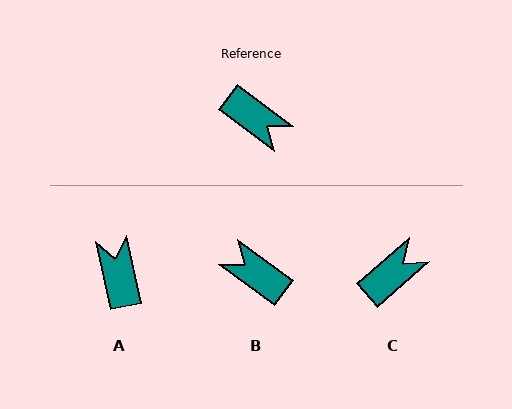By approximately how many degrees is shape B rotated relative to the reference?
Approximately 179 degrees clockwise.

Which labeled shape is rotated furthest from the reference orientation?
B, about 179 degrees away.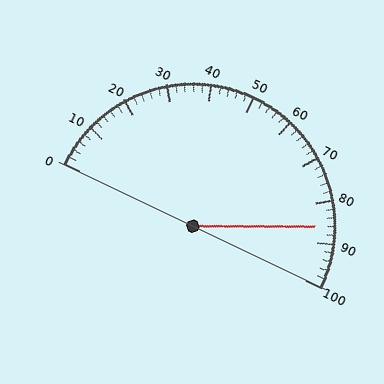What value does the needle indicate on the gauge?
The needle indicates approximately 86.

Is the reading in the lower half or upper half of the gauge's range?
The reading is in the upper half of the range (0 to 100).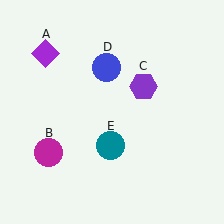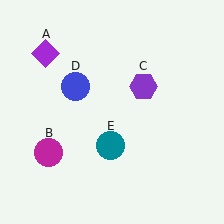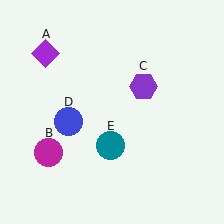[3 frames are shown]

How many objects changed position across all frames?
1 object changed position: blue circle (object D).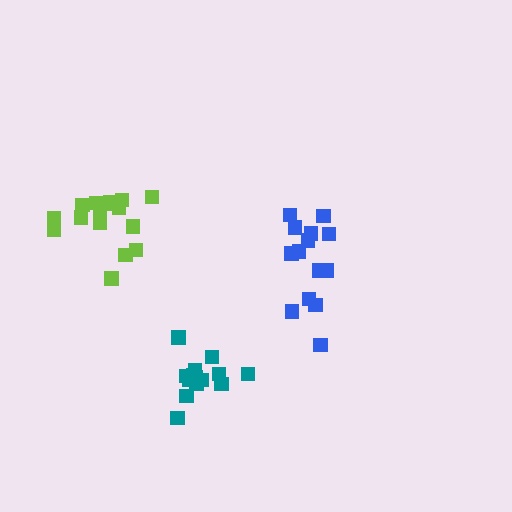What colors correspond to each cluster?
The clusters are colored: blue, lime, teal.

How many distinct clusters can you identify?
There are 3 distinct clusters.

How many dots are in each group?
Group 1: 14 dots, Group 2: 16 dots, Group 3: 14 dots (44 total).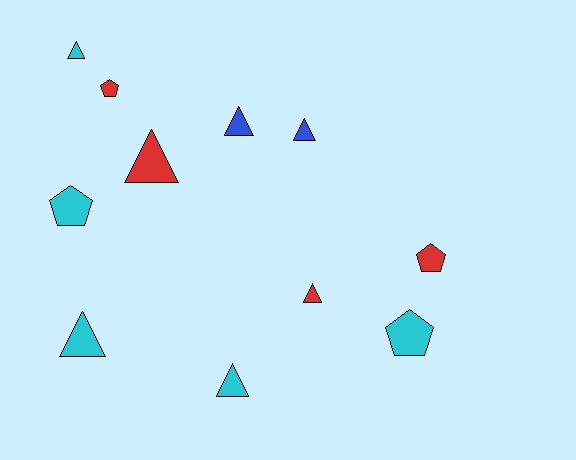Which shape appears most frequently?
Triangle, with 7 objects.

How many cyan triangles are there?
There are 3 cyan triangles.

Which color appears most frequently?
Cyan, with 5 objects.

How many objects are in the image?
There are 11 objects.